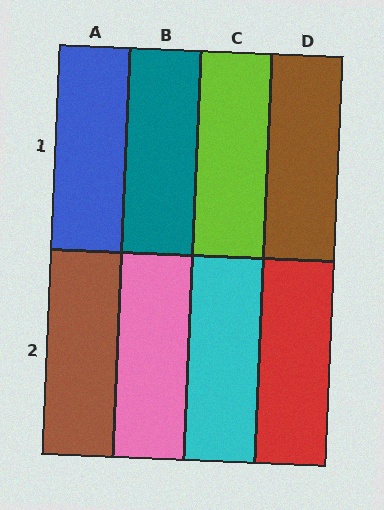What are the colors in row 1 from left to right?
Blue, teal, lime, brown.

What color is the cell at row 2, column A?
Brown.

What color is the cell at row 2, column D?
Red.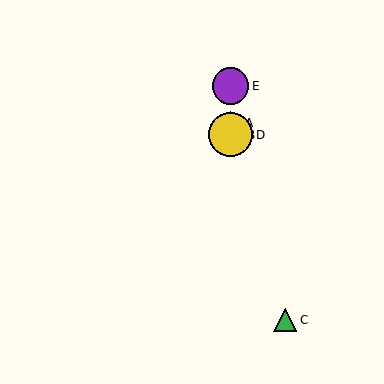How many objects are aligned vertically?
4 objects (A, B, D, E) are aligned vertically.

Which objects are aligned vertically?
Objects A, B, D, E are aligned vertically.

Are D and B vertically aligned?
Yes, both are at x≈231.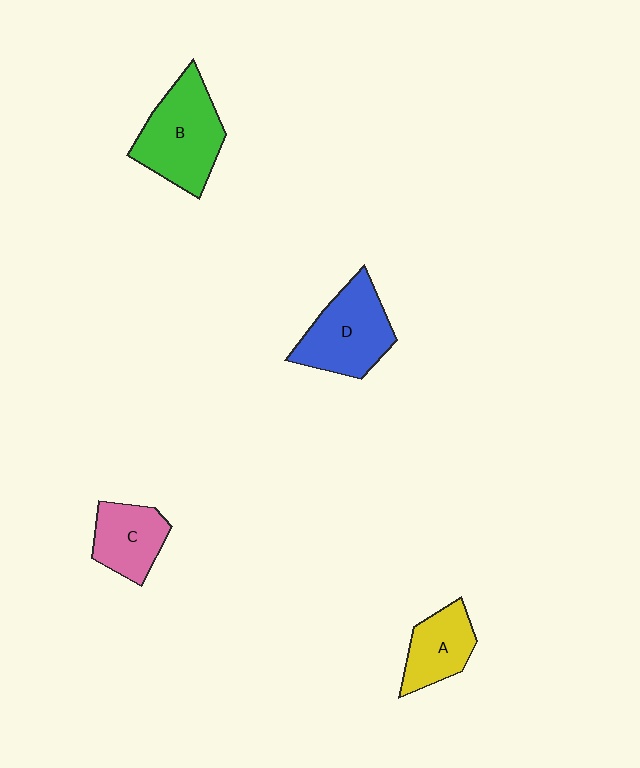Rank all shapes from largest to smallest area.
From largest to smallest: B (green), D (blue), C (pink), A (yellow).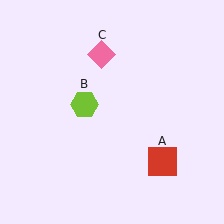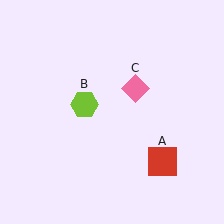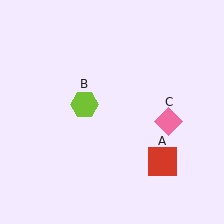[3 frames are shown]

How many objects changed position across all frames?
1 object changed position: pink diamond (object C).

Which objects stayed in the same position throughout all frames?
Red square (object A) and lime hexagon (object B) remained stationary.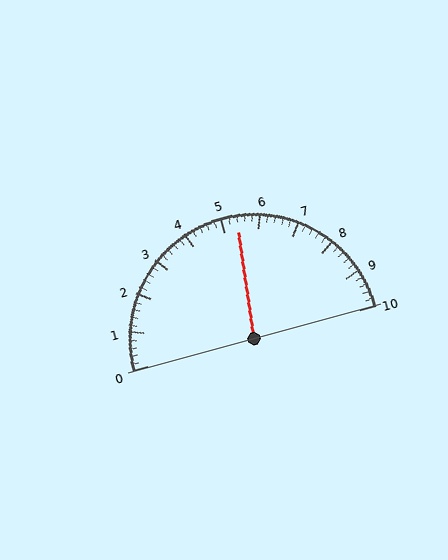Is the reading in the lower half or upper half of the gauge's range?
The reading is in the upper half of the range (0 to 10).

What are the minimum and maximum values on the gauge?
The gauge ranges from 0 to 10.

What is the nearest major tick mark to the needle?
The nearest major tick mark is 5.